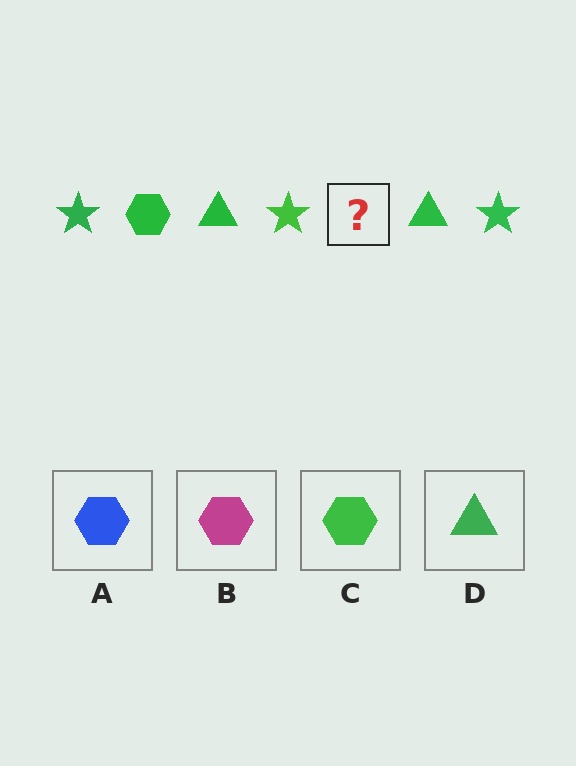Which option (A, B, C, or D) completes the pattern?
C.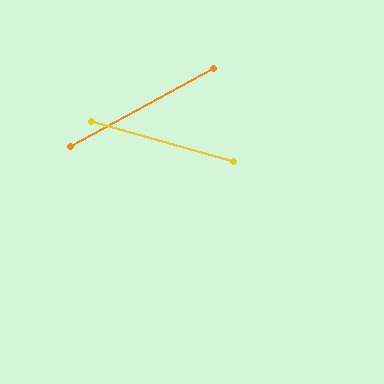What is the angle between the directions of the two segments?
Approximately 45 degrees.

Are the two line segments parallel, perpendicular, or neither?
Neither parallel nor perpendicular — they differ by about 45°.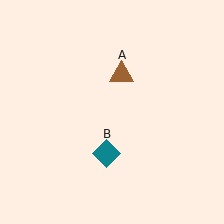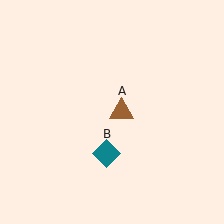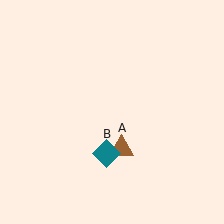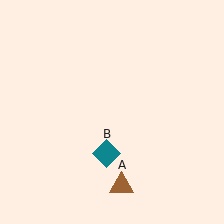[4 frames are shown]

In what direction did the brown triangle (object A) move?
The brown triangle (object A) moved down.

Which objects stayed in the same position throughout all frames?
Teal diamond (object B) remained stationary.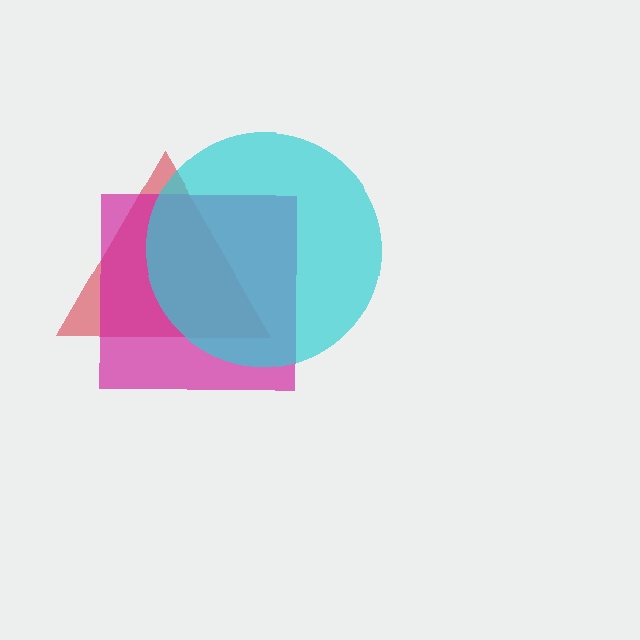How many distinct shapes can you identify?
There are 3 distinct shapes: a red triangle, a magenta square, a cyan circle.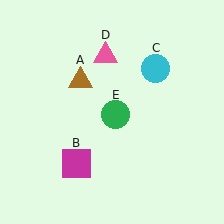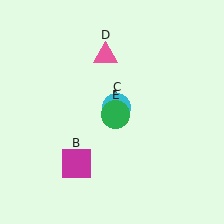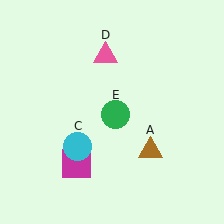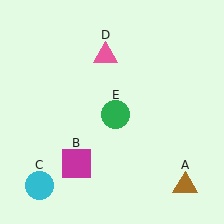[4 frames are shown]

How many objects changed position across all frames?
2 objects changed position: brown triangle (object A), cyan circle (object C).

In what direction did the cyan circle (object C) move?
The cyan circle (object C) moved down and to the left.